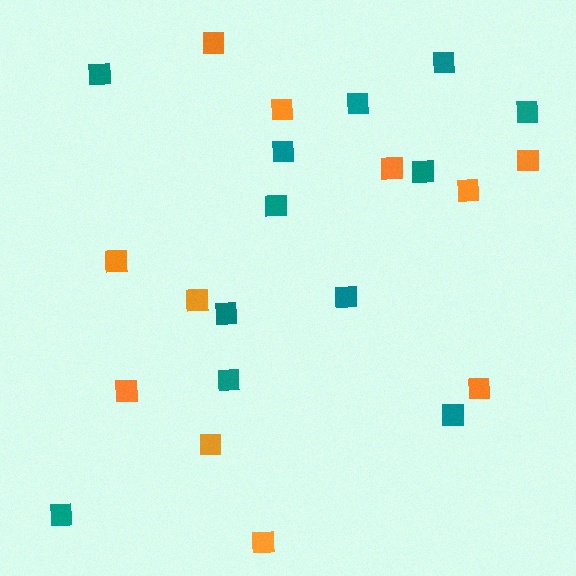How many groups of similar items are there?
There are 2 groups: one group of orange squares (11) and one group of teal squares (12).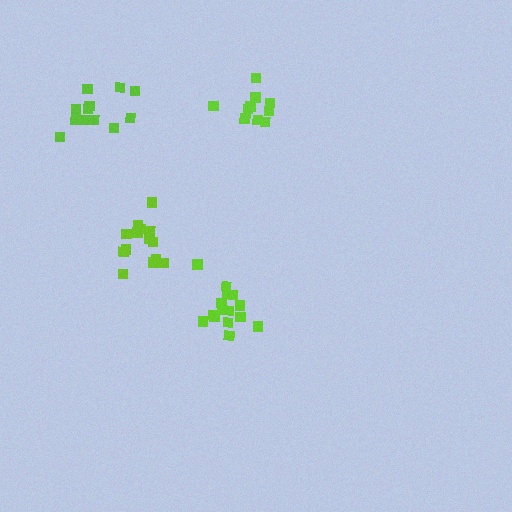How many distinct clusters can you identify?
There are 4 distinct clusters.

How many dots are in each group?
Group 1: 14 dots, Group 2: 10 dots, Group 3: 16 dots, Group 4: 12 dots (52 total).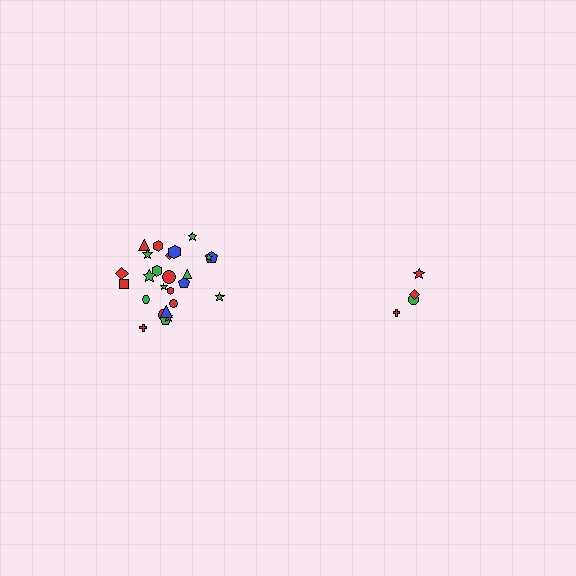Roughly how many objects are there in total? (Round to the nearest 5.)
Roughly 30 objects in total.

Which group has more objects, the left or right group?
The left group.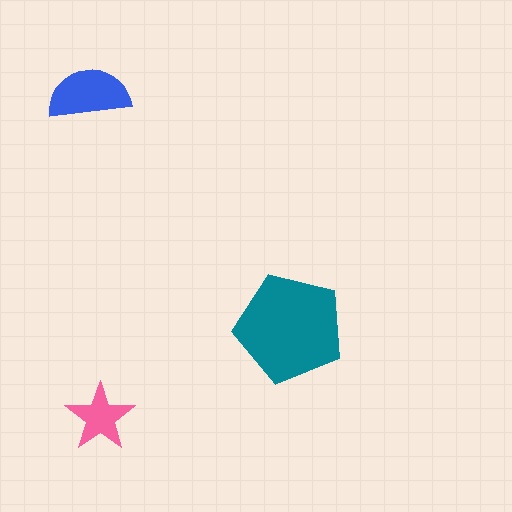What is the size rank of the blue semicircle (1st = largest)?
2nd.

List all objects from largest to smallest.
The teal pentagon, the blue semicircle, the pink star.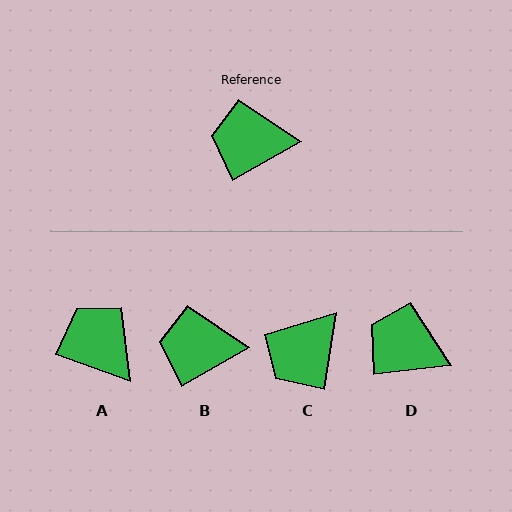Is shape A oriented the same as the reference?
No, it is off by about 49 degrees.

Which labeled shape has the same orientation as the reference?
B.